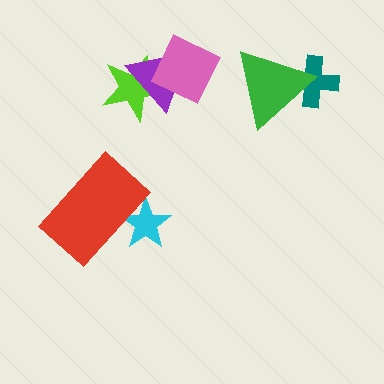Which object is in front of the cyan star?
The red rectangle is in front of the cyan star.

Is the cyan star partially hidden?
Yes, it is partially covered by another shape.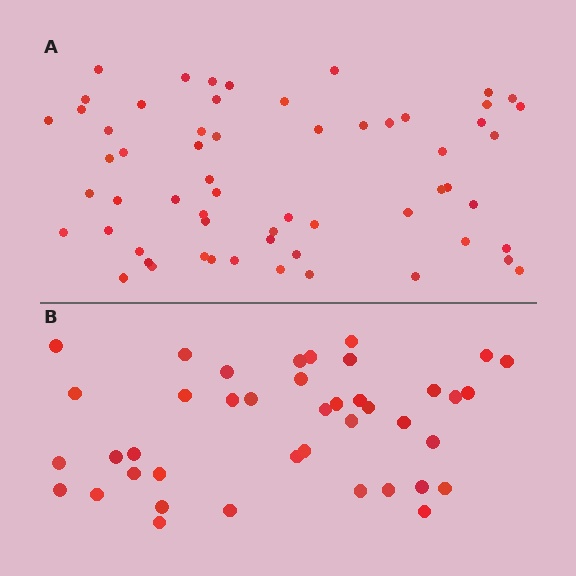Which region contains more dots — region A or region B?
Region A (the top region) has more dots.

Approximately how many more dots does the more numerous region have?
Region A has approximately 20 more dots than region B.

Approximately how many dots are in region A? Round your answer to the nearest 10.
About 60 dots.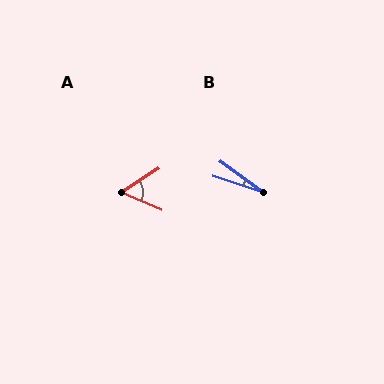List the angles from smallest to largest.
B (17°), A (56°).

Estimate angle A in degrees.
Approximately 56 degrees.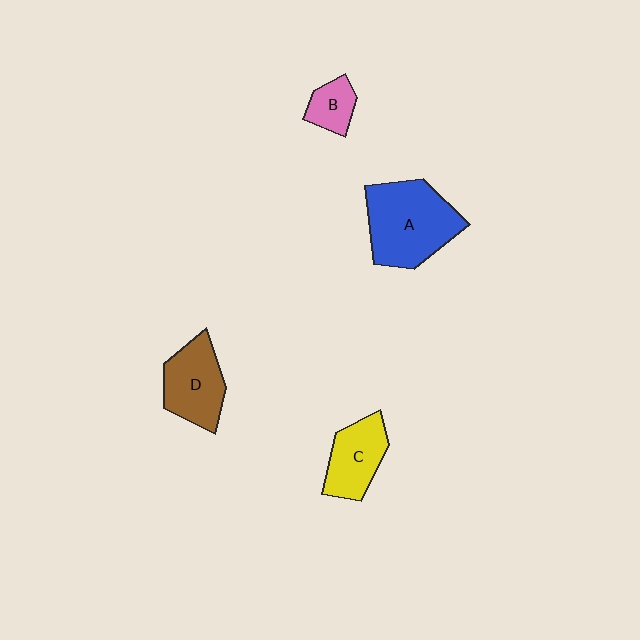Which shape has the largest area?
Shape A (blue).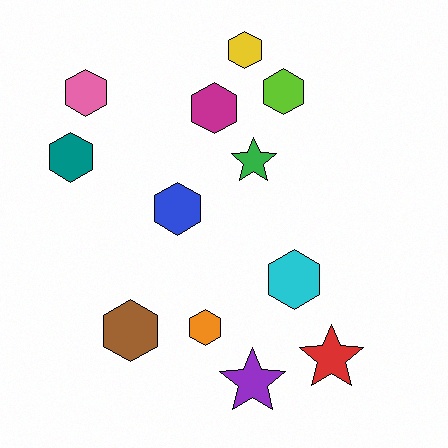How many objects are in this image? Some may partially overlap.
There are 12 objects.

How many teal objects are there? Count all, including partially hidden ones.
There is 1 teal object.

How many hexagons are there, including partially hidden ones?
There are 9 hexagons.